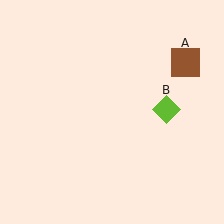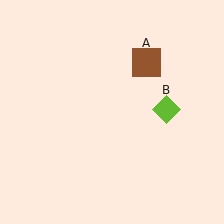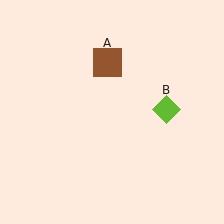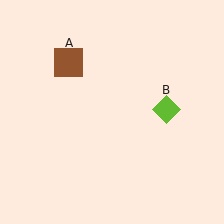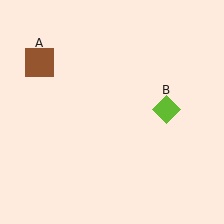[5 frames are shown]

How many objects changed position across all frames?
1 object changed position: brown square (object A).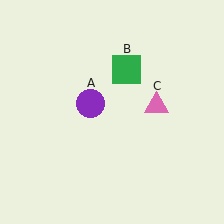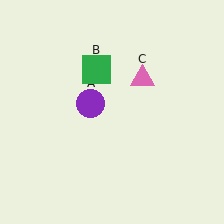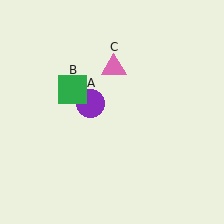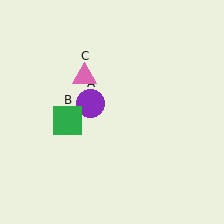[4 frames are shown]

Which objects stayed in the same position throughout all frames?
Purple circle (object A) remained stationary.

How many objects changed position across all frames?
2 objects changed position: green square (object B), pink triangle (object C).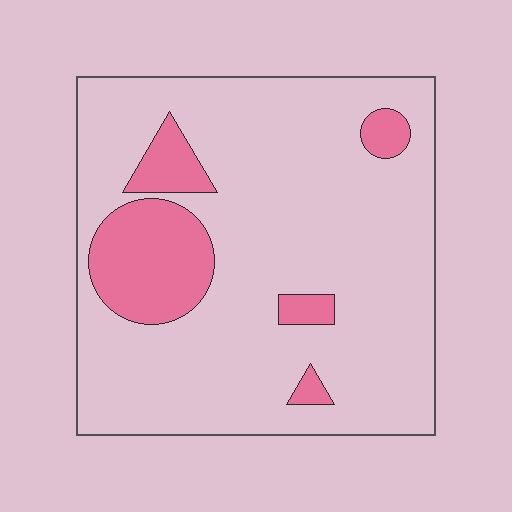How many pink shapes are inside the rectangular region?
5.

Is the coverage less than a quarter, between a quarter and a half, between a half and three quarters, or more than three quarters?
Less than a quarter.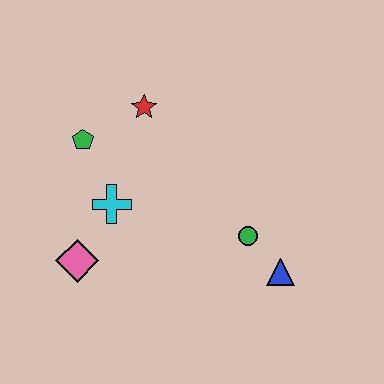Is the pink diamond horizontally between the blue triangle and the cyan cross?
No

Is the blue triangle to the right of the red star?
Yes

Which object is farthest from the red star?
The blue triangle is farthest from the red star.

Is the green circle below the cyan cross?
Yes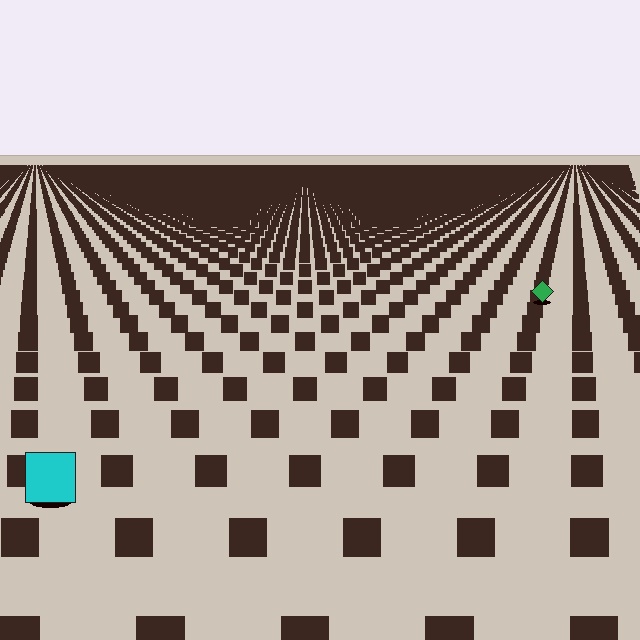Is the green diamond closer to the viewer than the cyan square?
No. The cyan square is closer — you can tell from the texture gradient: the ground texture is coarser near it.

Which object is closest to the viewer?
The cyan square is closest. The texture marks near it are larger and more spread out.